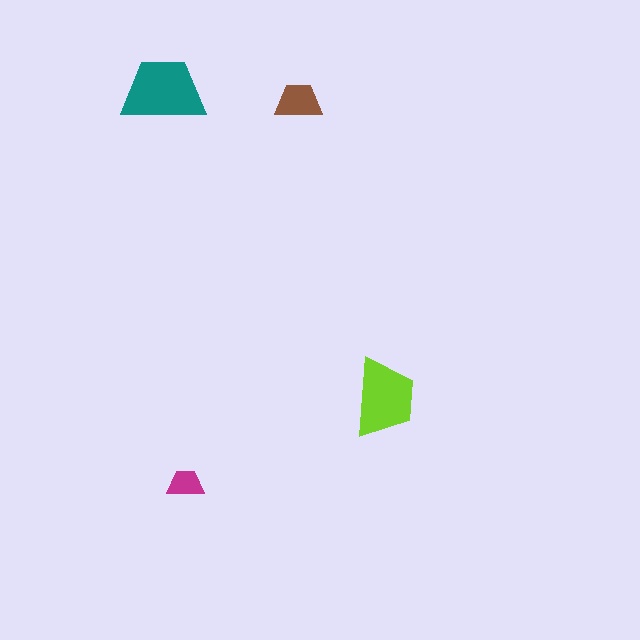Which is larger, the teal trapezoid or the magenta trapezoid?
The teal one.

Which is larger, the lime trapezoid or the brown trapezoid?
The lime one.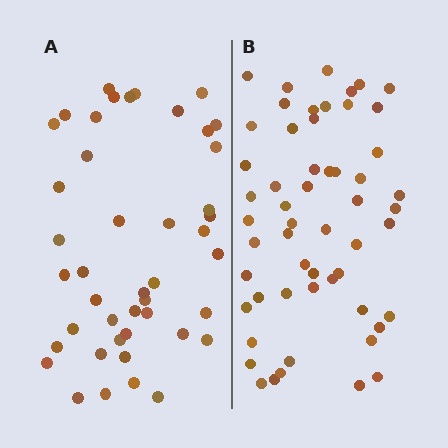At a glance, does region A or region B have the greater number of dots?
Region B (the right region) has more dots.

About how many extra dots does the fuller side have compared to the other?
Region B has roughly 12 or so more dots than region A.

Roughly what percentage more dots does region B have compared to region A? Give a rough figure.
About 25% more.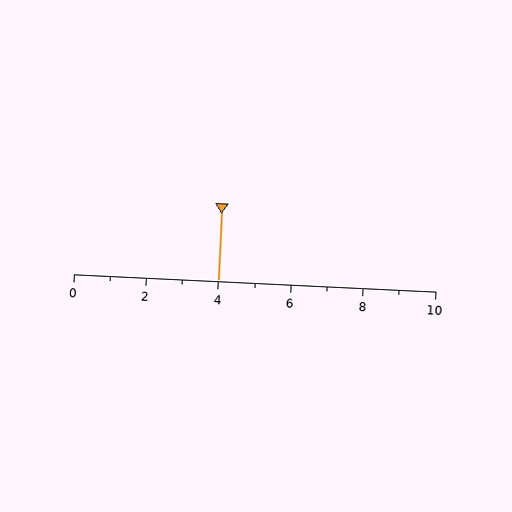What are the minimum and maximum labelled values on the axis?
The axis runs from 0 to 10.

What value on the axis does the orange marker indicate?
The marker indicates approximately 4.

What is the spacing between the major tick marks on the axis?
The major ticks are spaced 2 apart.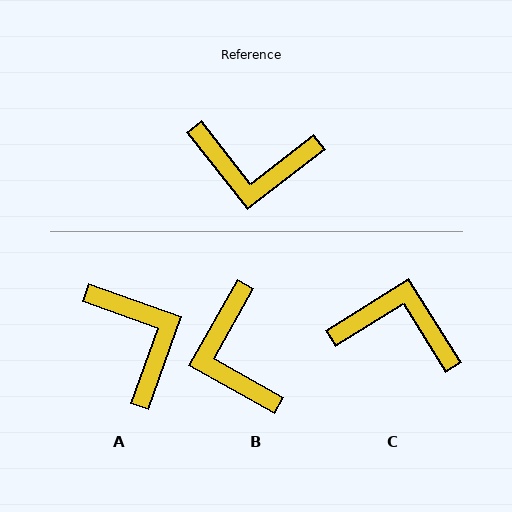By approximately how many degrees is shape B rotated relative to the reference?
Approximately 67 degrees clockwise.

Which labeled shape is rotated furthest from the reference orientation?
C, about 174 degrees away.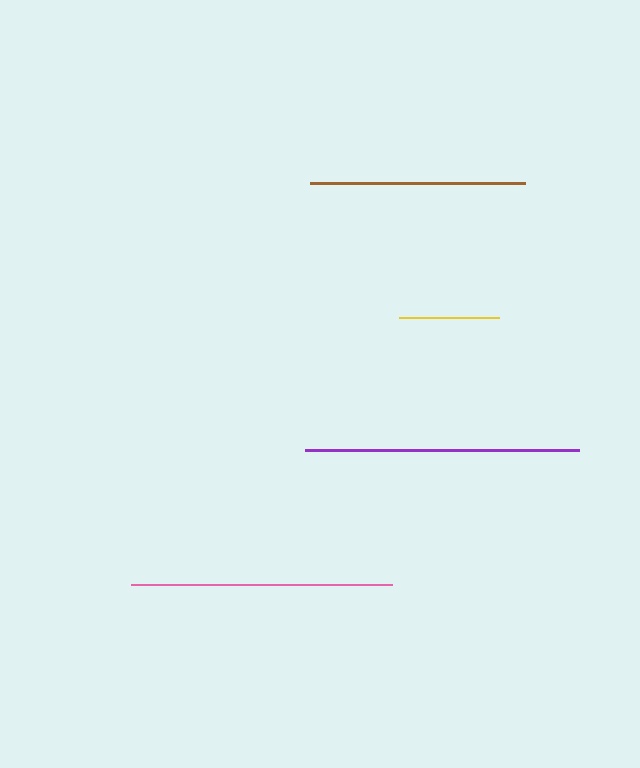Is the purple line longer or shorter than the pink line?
The purple line is longer than the pink line.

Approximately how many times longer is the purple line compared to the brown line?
The purple line is approximately 1.3 times the length of the brown line.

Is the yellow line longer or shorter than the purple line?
The purple line is longer than the yellow line.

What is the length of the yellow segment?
The yellow segment is approximately 100 pixels long.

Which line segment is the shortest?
The yellow line is the shortest at approximately 100 pixels.